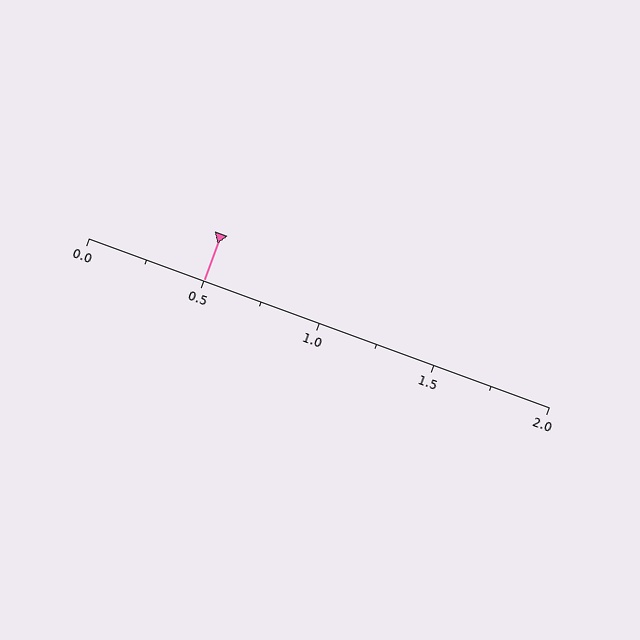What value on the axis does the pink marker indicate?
The marker indicates approximately 0.5.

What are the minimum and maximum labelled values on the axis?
The axis runs from 0.0 to 2.0.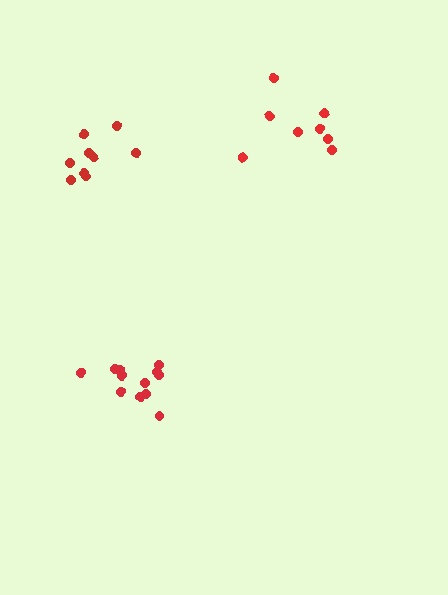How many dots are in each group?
Group 1: 8 dots, Group 2: 9 dots, Group 3: 12 dots (29 total).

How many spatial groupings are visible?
There are 3 spatial groupings.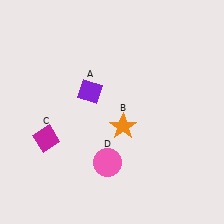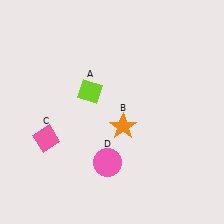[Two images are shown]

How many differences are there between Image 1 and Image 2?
There are 2 differences between the two images.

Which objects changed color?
A changed from purple to lime. C changed from magenta to pink.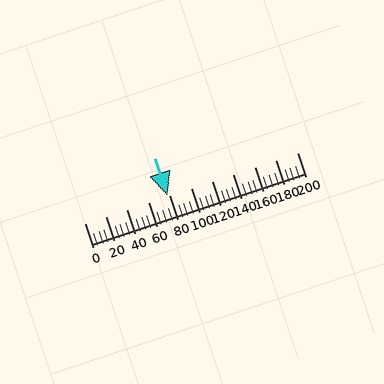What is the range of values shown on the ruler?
The ruler shows values from 0 to 200.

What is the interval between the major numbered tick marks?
The major tick marks are spaced 20 units apart.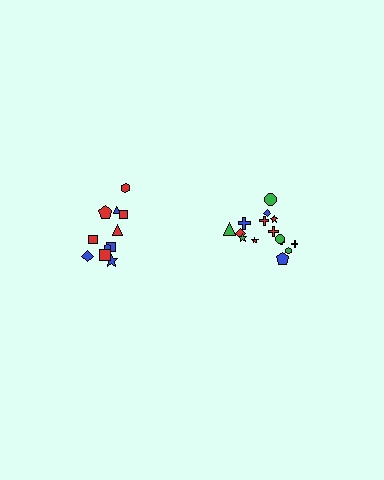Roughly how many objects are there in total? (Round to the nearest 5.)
Roughly 25 objects in total.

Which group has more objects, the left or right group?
The right group.